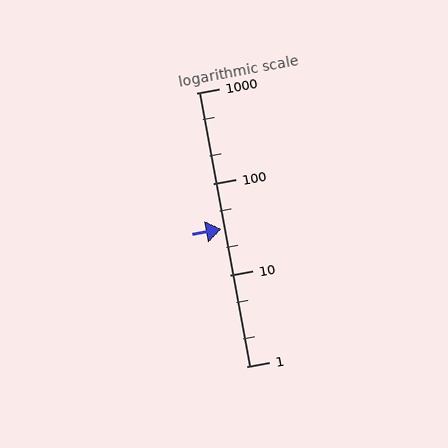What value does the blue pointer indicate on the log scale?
The pointer indicates approximately 32.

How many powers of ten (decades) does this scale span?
The scale spans 3 decades, from 1 to 1000.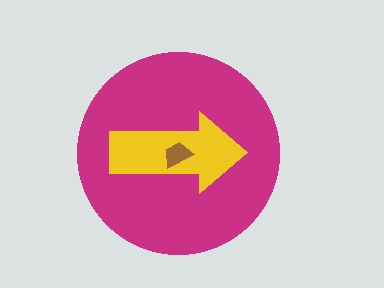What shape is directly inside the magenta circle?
The yellow arrow.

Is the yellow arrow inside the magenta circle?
Yes.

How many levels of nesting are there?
3.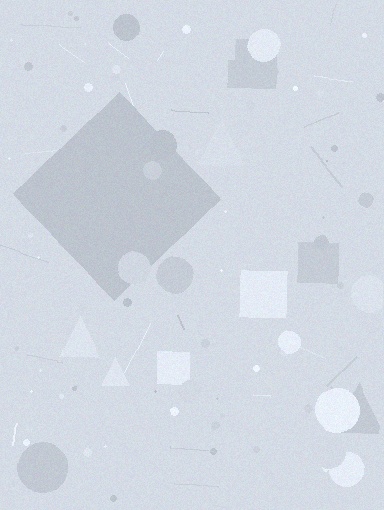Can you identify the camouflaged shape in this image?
The camouflaged shape is a diamond.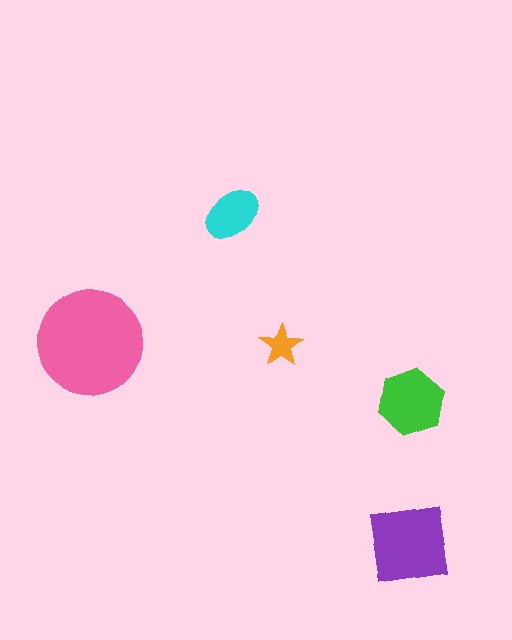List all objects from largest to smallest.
The pink circle, the purple square, the green hexagon, the cyan ellipse, the orange star.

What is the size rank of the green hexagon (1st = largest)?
3rd.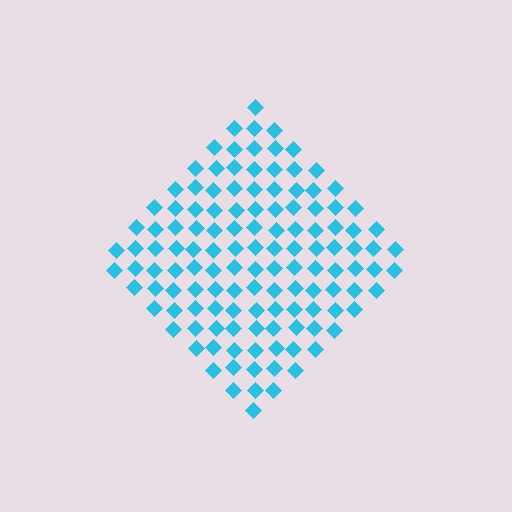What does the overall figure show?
The overall figure shows a diamond.